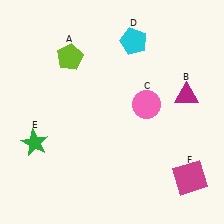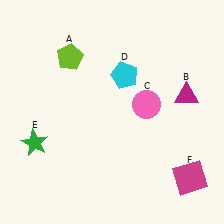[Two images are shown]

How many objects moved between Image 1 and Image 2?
1 object moved between the two images.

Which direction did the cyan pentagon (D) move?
The cyan pentagon (D) moved down.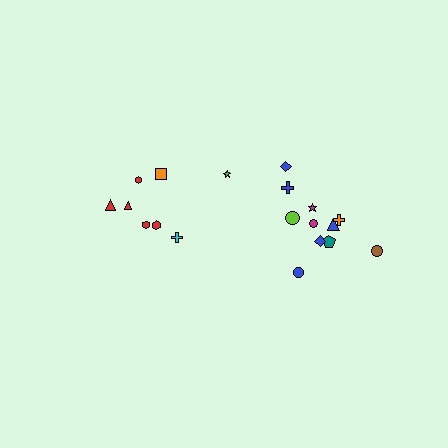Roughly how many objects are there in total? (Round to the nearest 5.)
Roughly 20 objects in total.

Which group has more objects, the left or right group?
The right group.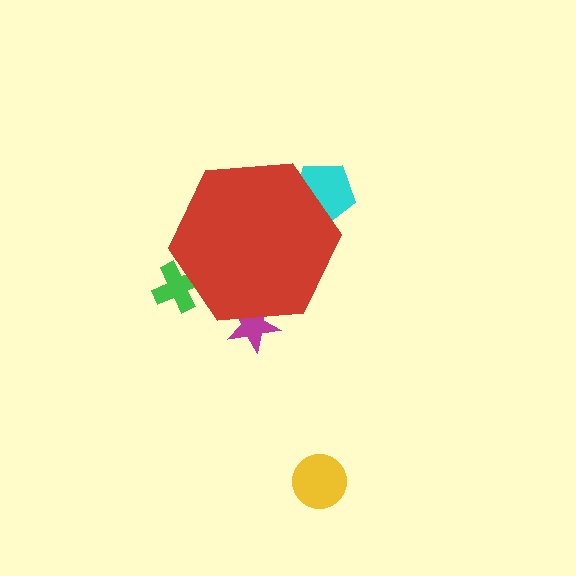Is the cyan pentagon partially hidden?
Yes, the cyan pentagon is partially hidden behind the red hexagon.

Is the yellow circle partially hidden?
No, the yellow circle is fully visible.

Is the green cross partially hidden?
Yes, the green cross is partially hidden behind the red hexagon.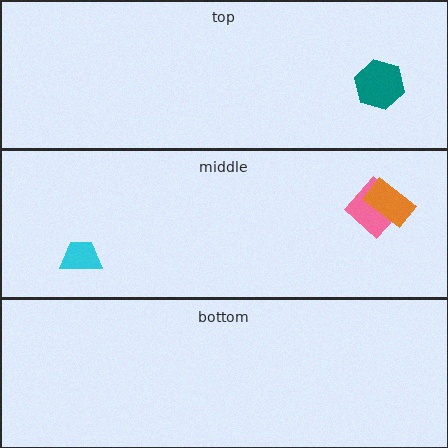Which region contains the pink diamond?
The middle region.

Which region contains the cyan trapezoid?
The middle region.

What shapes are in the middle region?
The pink diamond, the cyan trapezoid, the orange rectangle.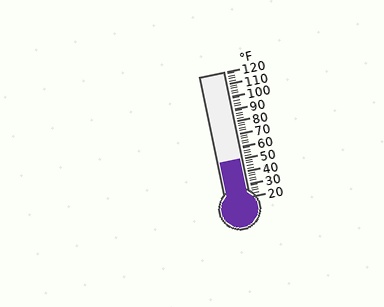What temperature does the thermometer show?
The thermometer shows approximately 50°F.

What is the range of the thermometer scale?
The thermometer scale ranges from 20°F to 120°F.